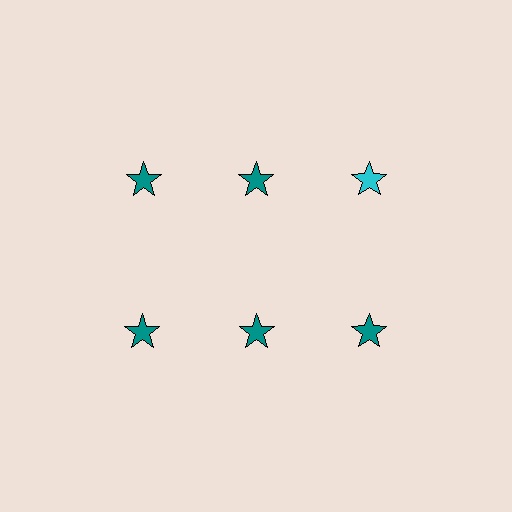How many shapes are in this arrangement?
There are 6 shapes arranged in a grid pattern.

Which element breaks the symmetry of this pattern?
The cyan star in the top row, center column breaks the symmetry. All other shapes are teal stars.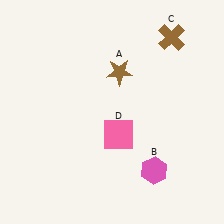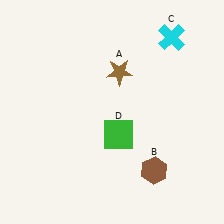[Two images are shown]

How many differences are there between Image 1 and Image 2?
There are 3 differences between the two images.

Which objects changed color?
B changed from pink to brown. C changed from brown to cyan. D changed from pink to green.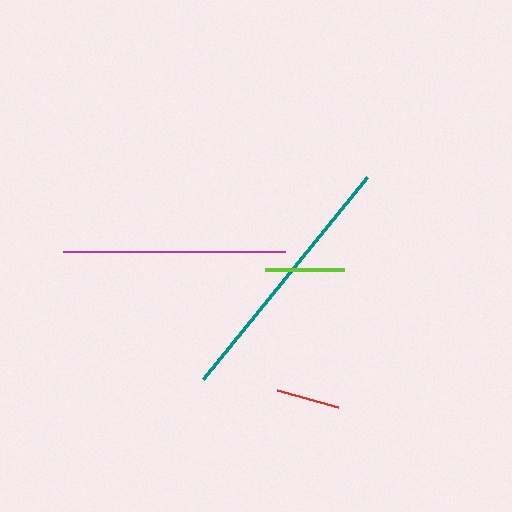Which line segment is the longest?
The teal line is the longest at approximately 261 pixels.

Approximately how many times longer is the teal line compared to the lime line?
The teal line is approximately 3.3 times the length of the lime line.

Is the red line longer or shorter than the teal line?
The teal line is longer than the red line.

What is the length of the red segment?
The red segment is approximately 63 pixels long.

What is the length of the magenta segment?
The magenta segment is approximately 222 pixels long.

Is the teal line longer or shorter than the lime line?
The teal line is longer than the lime line.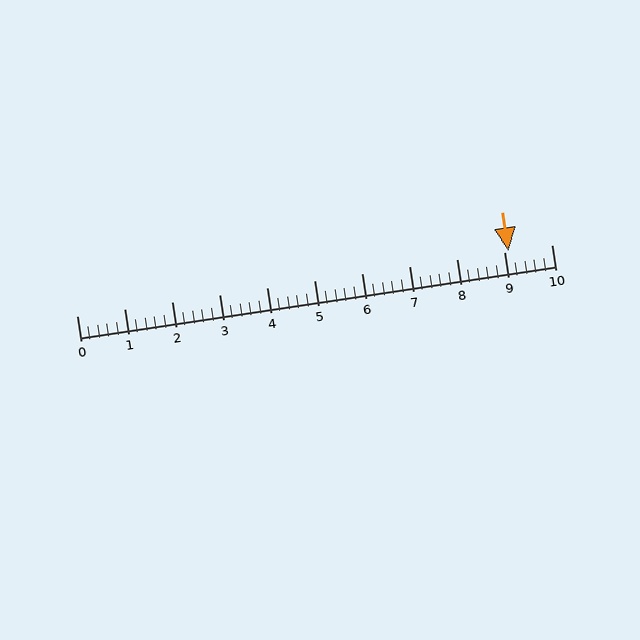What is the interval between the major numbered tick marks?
The major tick marks are spaced 1 units apart.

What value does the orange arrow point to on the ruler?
The orange arrow points to approximately 9.1.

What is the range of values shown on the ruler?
The ruler shows values from 0 to 10.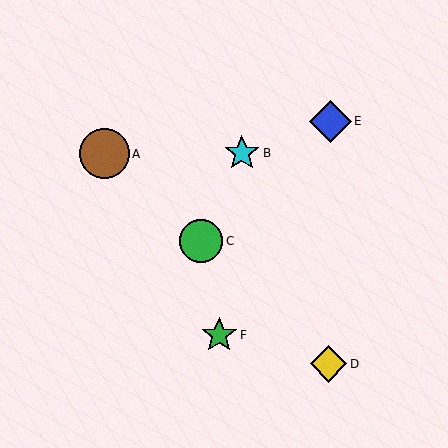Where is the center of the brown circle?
The center of the brown circle is at (104, 154).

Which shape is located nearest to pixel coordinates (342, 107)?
The blue diamond (labeled E) at (330, 121) is nearest to that location.